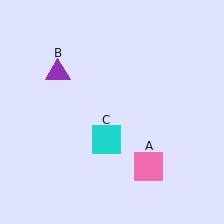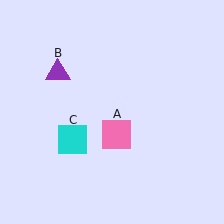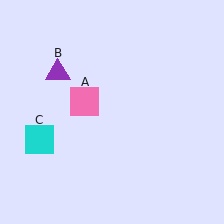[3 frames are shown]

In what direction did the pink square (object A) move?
The pink square (object A) moved up and to the left.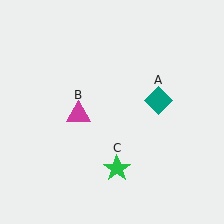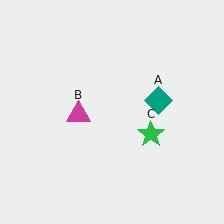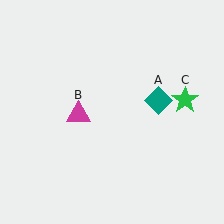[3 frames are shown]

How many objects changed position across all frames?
1 object changed position: green star (object C).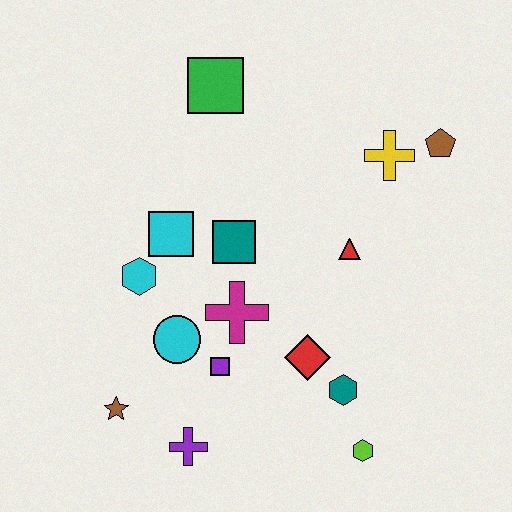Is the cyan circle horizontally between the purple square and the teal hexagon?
No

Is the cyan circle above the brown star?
Yes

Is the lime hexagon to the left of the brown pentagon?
Yes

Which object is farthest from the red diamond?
The green square is farthest from the red diamond.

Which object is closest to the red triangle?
The yellow cross is closest to the red triangle.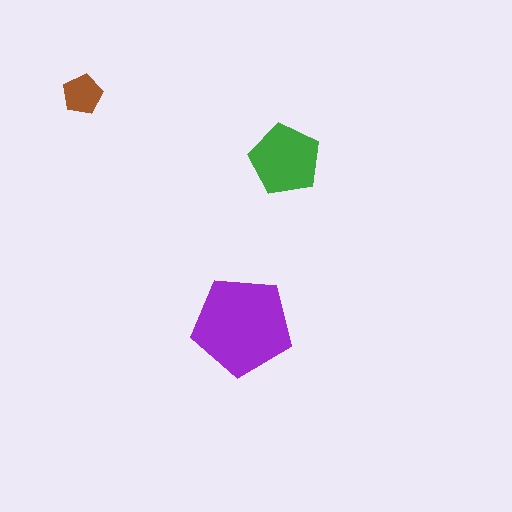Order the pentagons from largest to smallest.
the purple one, the green one, the brown one.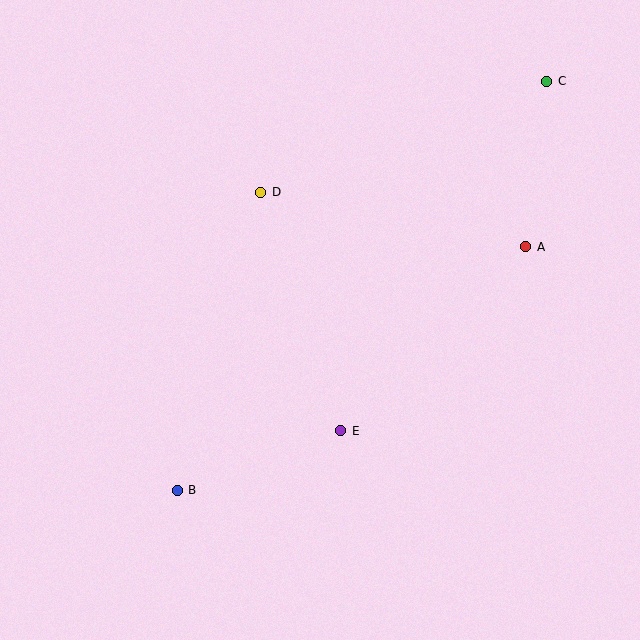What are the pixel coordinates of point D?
Point D is at (261, 192).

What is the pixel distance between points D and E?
The distance between D and E is 251 pixels.